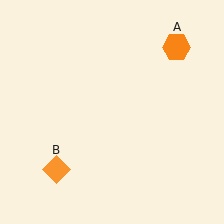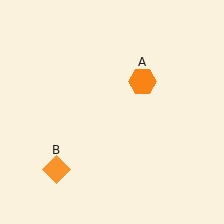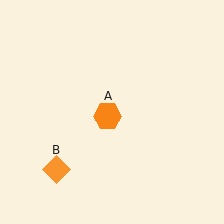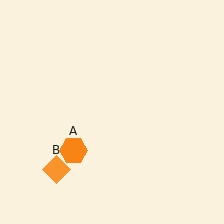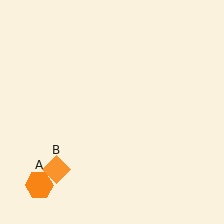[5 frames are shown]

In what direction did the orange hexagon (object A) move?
The orange hexagon (object A) moved down and to the left.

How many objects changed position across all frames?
1 object changed position: orange hexagon (object A).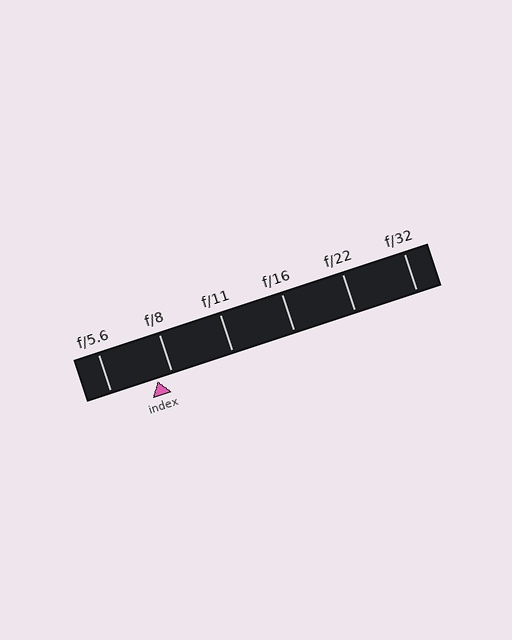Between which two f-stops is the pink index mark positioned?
The index mark is between f/5.6 and f/8.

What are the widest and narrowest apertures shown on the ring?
The widest aperture shown is f/5.6 and the narrowest is f/32.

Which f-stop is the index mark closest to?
The index mark is closest to f/8.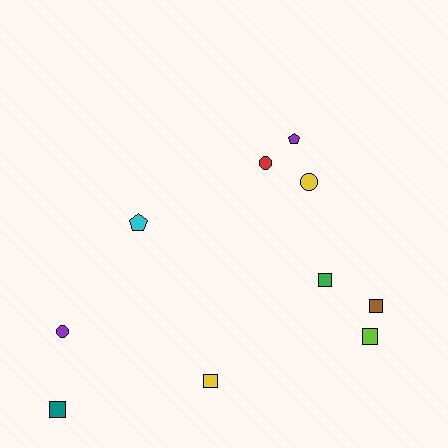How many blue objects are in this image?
There are no blue objects.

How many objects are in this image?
There are 10 objects.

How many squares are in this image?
There are 5 squares.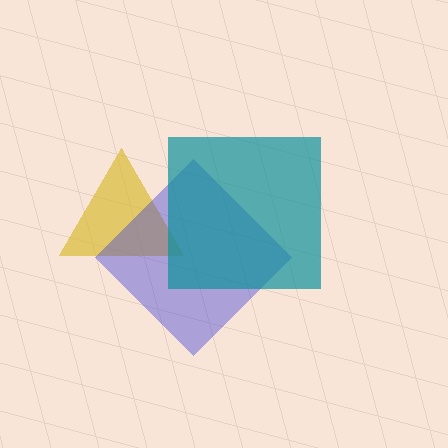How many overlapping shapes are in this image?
There are 3 overlapping shapes in the image.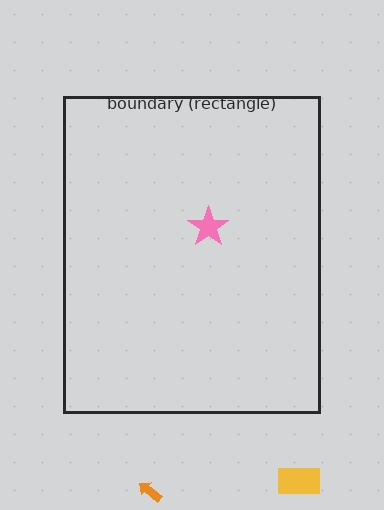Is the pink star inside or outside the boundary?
Inside.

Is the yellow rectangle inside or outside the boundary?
Outside.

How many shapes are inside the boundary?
1 inside, 2 outside.